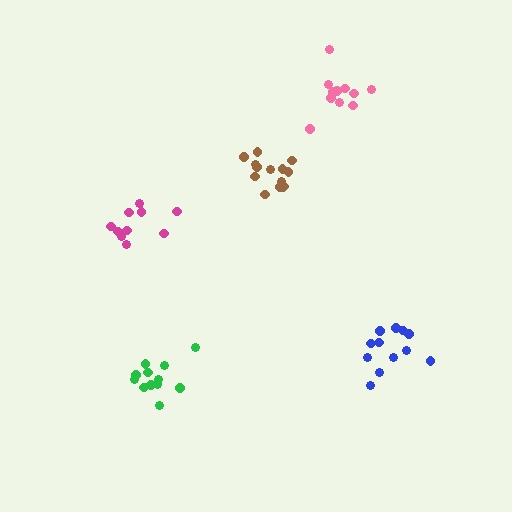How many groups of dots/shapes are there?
There are 5 groups.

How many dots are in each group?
Group 1: 12 dots, Group 2: 12 dots, Group 3: 14 dots, Group 4: 10 dots, Group 5: 11 dots (59 total).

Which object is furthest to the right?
The blue cluster is rightmost.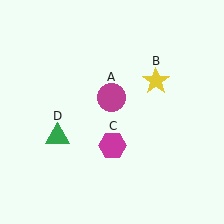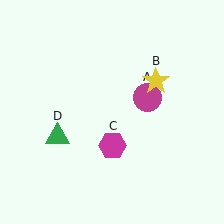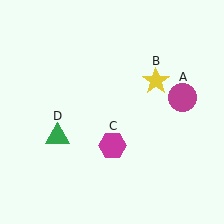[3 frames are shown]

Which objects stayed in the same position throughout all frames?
Yellow star (object B) and magenta hexagon (object C) and green triangle (object D) remained stationary.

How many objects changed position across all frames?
1 object changed position: magenta circle (object A).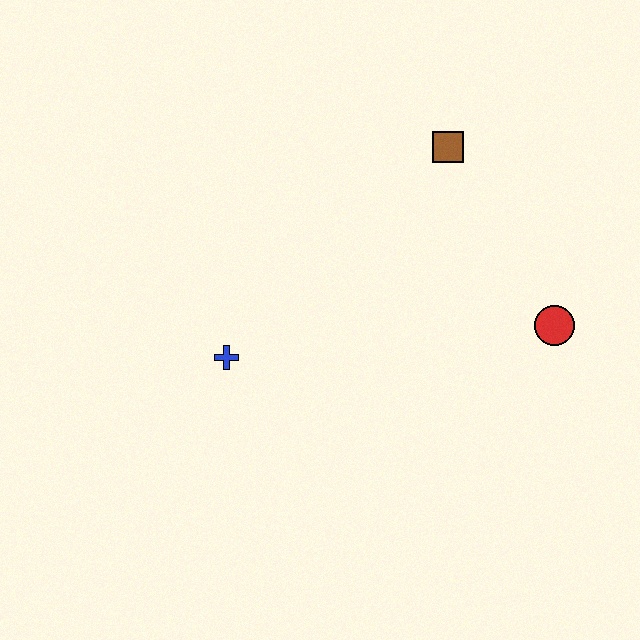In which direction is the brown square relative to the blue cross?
The brown square is to the right of the blue cross.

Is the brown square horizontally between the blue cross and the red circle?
Yes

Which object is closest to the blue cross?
The brown square is closest to the blue cross.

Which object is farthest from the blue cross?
The red circle is farthest from the blue cross.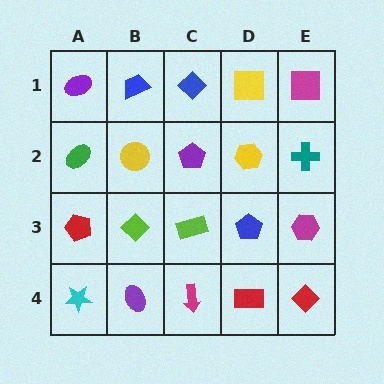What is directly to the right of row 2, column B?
A purple pentagon.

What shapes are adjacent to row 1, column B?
A yellow circle (row 2, column B), a purple ellipse (row 1, column A), a blue diamond (row 1, column C).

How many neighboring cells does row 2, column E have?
3.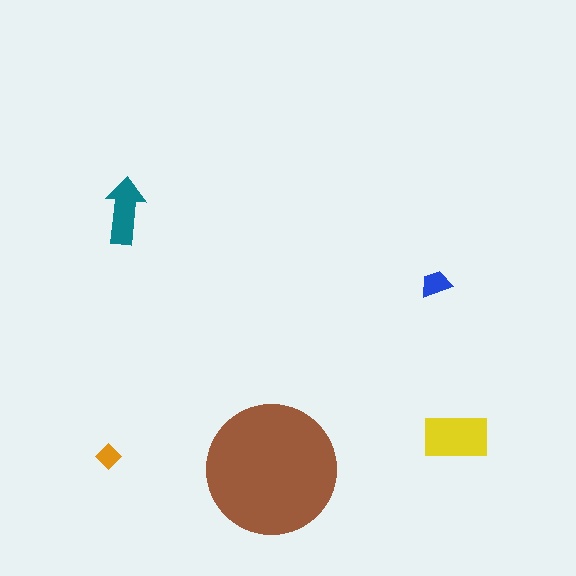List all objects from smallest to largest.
The orange diamond, the blue trapezoid, the teal arrow, the yellow rectangle, the brown circle.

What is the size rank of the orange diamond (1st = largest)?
5th.